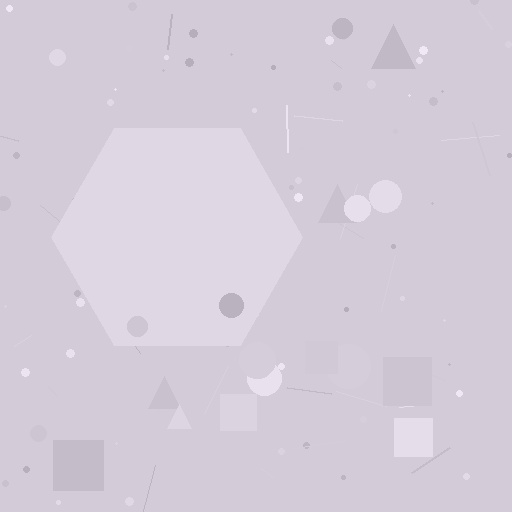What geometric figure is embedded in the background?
A hexagon is embedded in the background.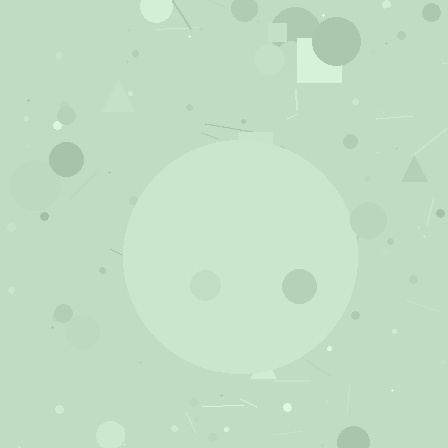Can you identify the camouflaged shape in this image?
The camouflaged shape is a circle.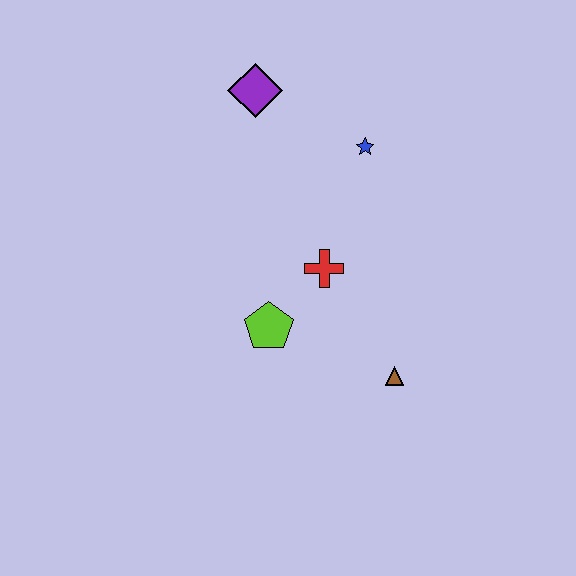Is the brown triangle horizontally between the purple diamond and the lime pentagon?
No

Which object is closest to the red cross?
The lime pentagon is closest to the red cross.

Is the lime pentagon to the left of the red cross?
Yes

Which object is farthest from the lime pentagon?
The purple diamond is farthest from the lime pentagon.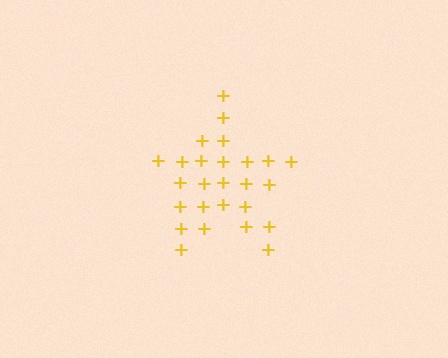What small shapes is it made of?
It is made of small plus signs.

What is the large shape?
The large shape is a star.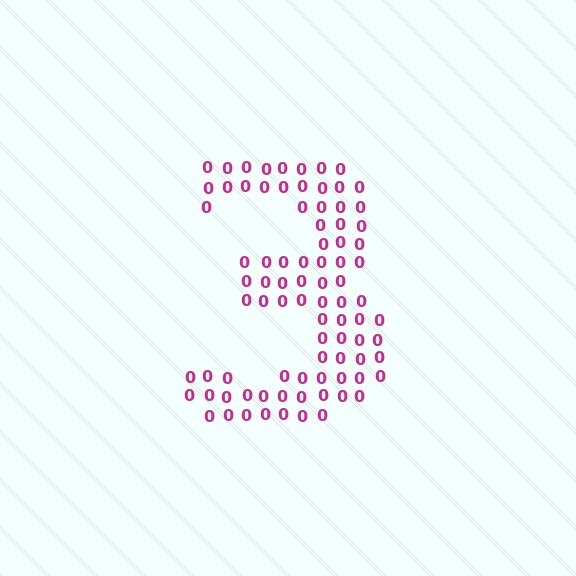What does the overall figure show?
The overall figure shows the digit 3.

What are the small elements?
The small elements are digit 0's.